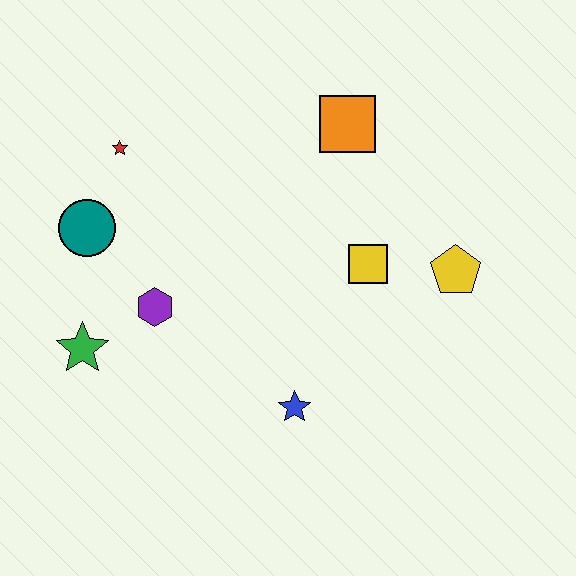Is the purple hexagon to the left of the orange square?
Yes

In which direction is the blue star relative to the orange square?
The blue star is below the orange square.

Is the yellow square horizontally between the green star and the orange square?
No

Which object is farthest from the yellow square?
The green star is farthest from the yellow square.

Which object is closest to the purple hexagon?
The green star is closest to the purple hexagon.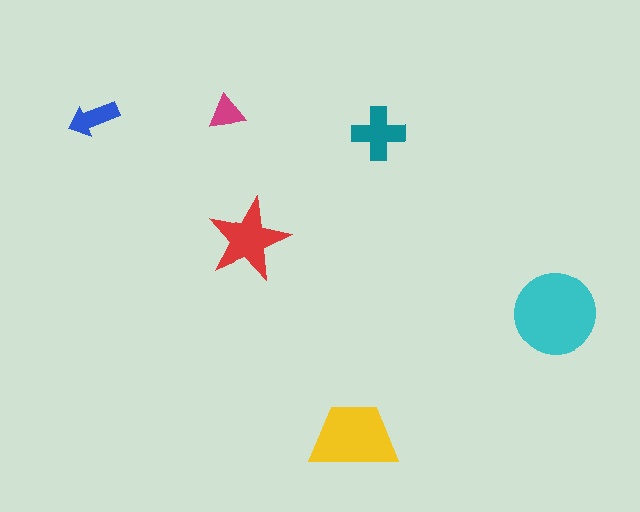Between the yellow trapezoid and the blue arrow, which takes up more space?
The yellow trapezoid.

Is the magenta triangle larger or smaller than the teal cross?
Smaller.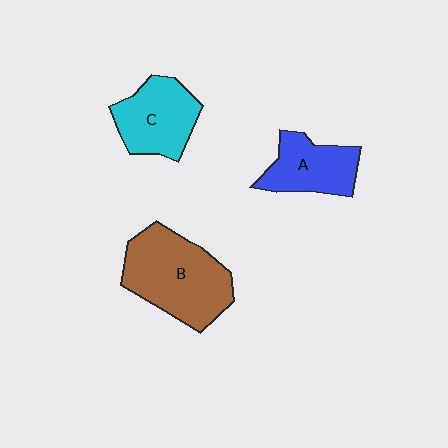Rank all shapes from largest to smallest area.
From largest to smallest: B (brown), C (cyan), A (blue).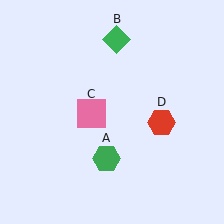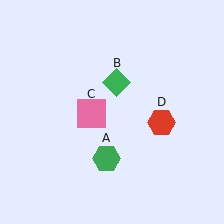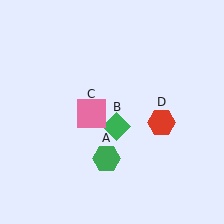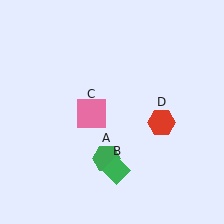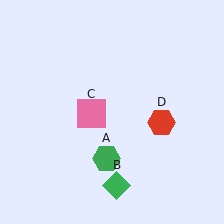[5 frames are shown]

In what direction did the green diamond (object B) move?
The green diamond (object B) moved down.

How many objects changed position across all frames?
1 object changed position: green diamond (object B).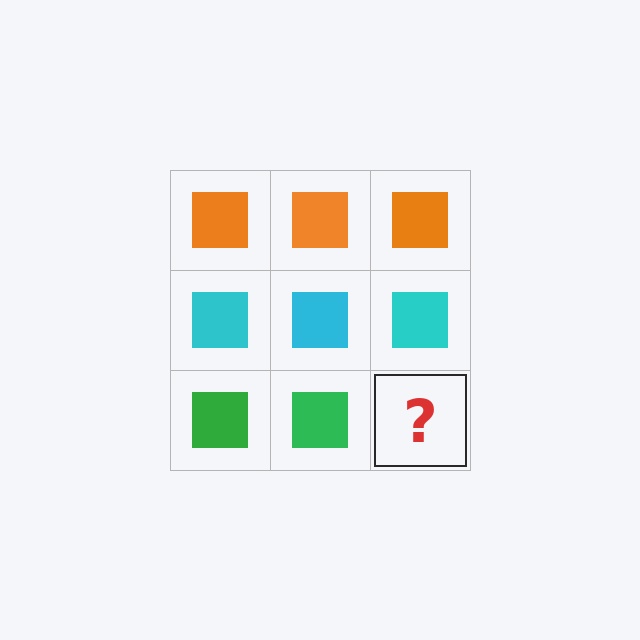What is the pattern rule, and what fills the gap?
The rule is that each row has a consistent color. The gap should be filled with a green square.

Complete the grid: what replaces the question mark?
The question mark should be replaced with a green square.